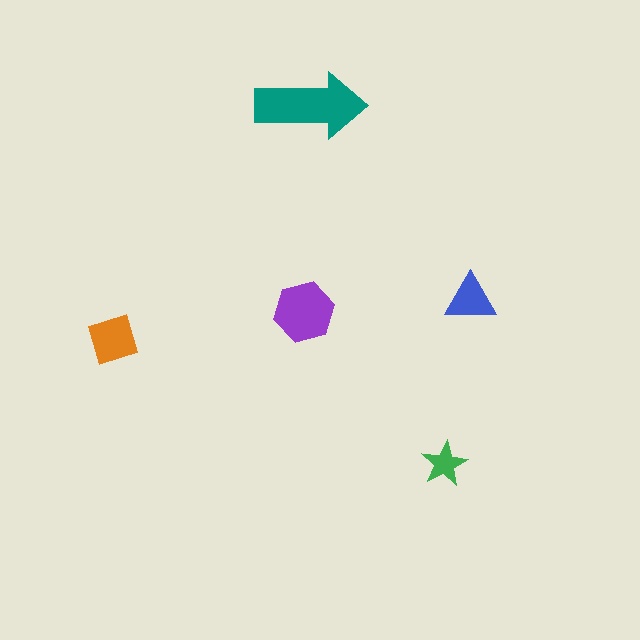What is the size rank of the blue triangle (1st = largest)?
4th.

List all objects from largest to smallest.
The teal arrow, the purple hexagon, the orange diamond, the blue triangle, the green star.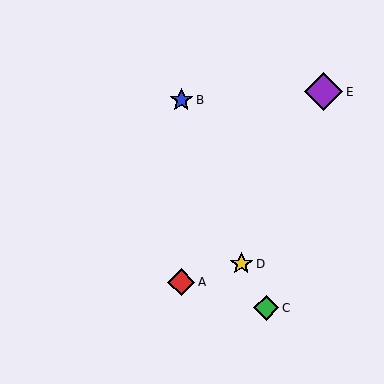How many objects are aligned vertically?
2 objects (A, B) are aligned vertically.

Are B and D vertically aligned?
No, B is at x≈181 and D is at x≈241.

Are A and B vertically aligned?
Yes, both are at x≈181.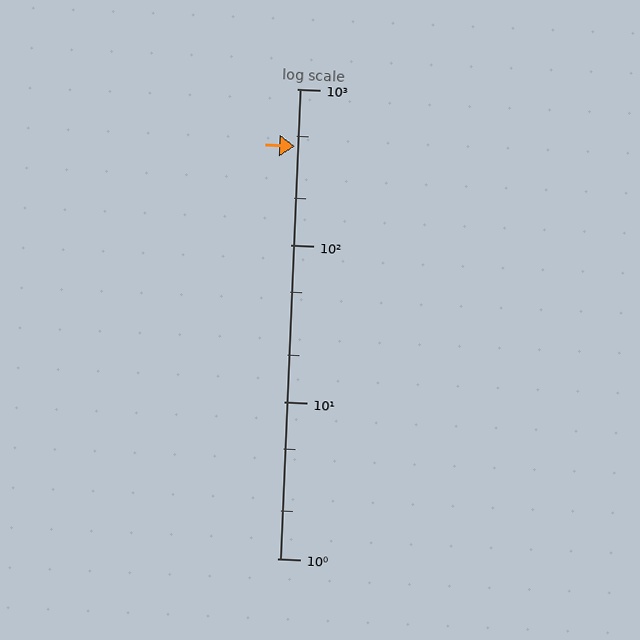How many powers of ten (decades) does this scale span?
The scale spans 3 decades, from 1 to 1000.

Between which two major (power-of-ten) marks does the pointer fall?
The pointer is between 100 and 1000.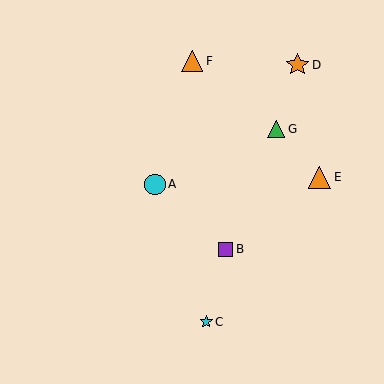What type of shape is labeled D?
Shape D is an orange star.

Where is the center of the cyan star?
The center of the cyan star is at (206, 322).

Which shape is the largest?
The orange star (labeled D) is the largest.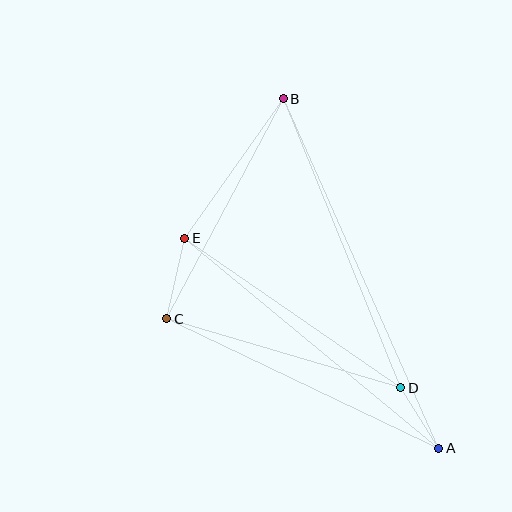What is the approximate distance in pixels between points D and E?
The distance between D and E is approximately 262 pixels.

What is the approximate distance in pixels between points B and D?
The distance between B and D is approximately 312 pixels.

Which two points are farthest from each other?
Points A and B are farthest from each other.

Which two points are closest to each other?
Points A and D are closest to each other.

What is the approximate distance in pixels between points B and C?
The distance between B and C is approximately 249 pixels.